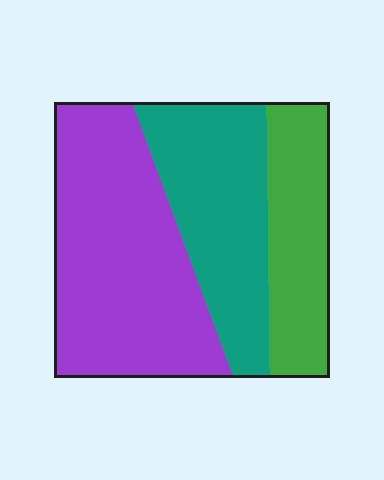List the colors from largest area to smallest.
From largest to smallest: purple, teal, green.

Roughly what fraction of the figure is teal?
Teal covers about 30% of the figure.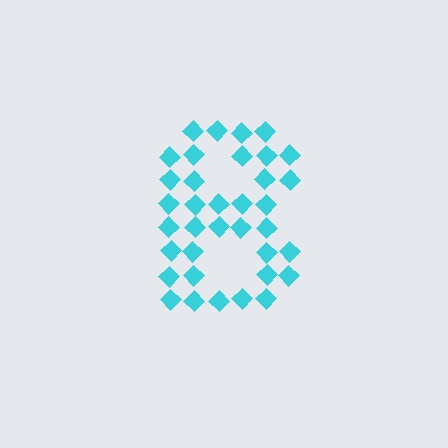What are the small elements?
The small elements are diamonds.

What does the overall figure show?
The overall figure shows the digit 8.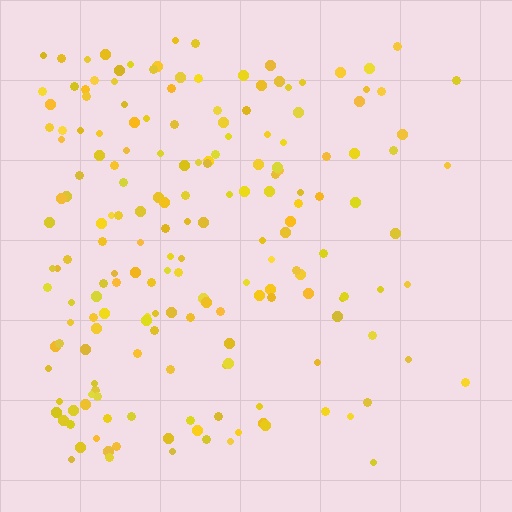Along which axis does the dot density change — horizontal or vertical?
Horizontal.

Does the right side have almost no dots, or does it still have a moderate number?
Still a moderate number, just noticeably fewer than the left.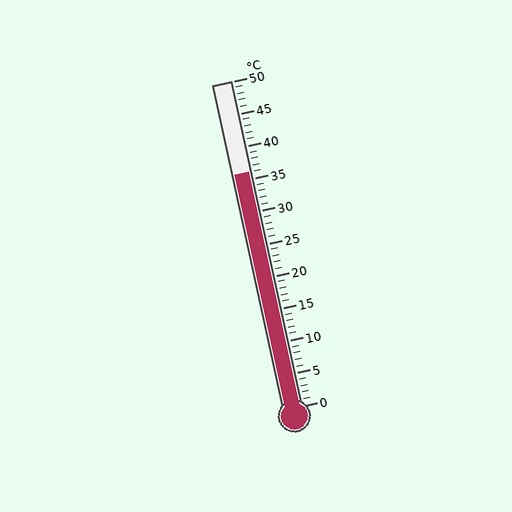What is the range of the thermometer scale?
The thermometer scale ranges from 0°C to 50°C.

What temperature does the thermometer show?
The thermometer shows approximately 36°C.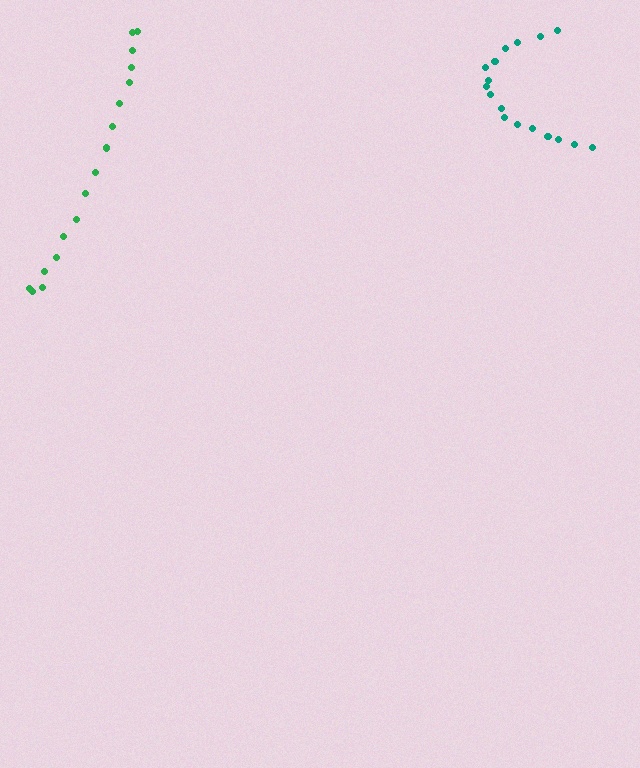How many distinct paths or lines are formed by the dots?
There are 2 distinct paths.